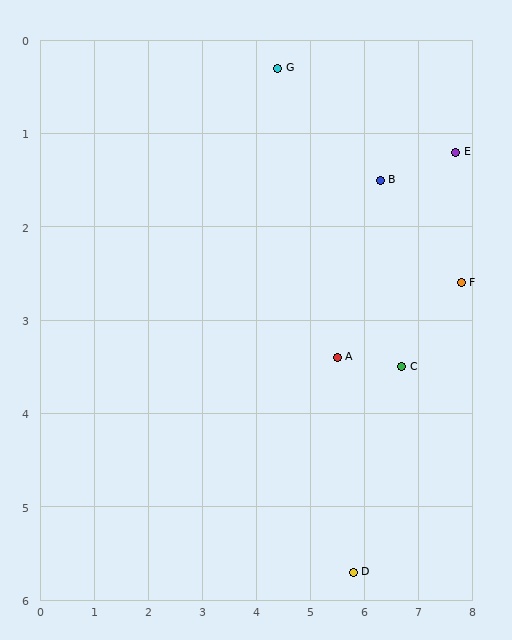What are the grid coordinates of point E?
Point E is at approximately (7.7, 1.2).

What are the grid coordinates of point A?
Point A is at approximately (5.5, 3.4).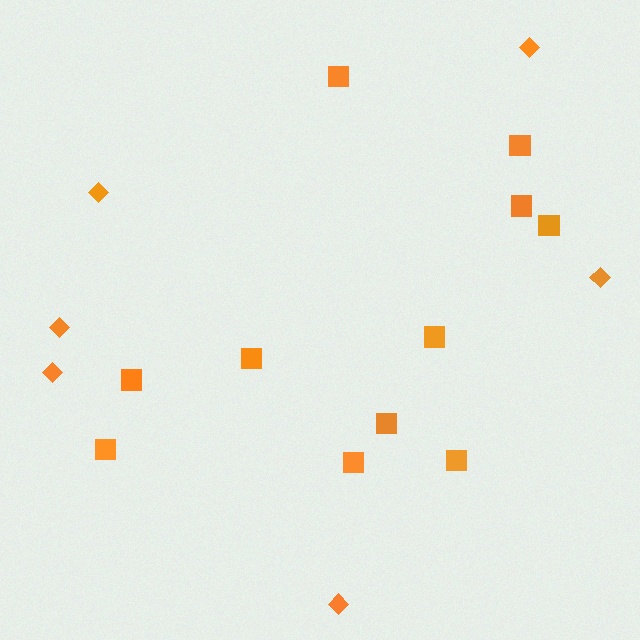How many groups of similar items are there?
There are 2 groups: one group of squares (11) and one group of diamonds (6).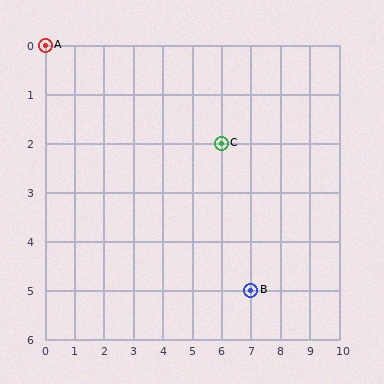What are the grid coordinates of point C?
Point C is at grid coordinates (6, 2).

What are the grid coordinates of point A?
Point A is at grid coordinates (0, 0).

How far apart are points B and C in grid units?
Points B and C are 1 column and 3 rows apart (about 3.2 grid units diagonally).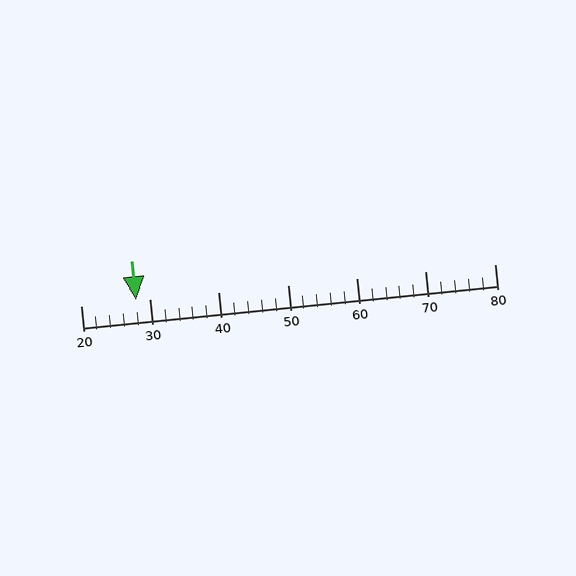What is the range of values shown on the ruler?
The ruler shows values from 20 to 80.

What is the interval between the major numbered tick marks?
The major tick marks are spaced 10 units apart.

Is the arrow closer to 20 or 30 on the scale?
The arrow is closer to 30.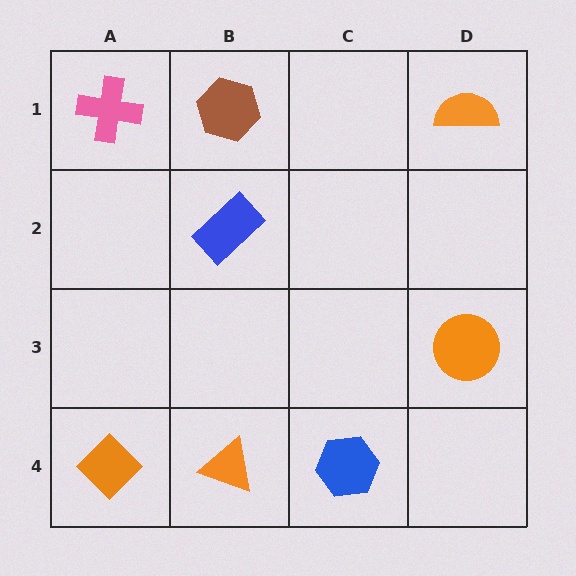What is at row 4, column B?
An orange triangle.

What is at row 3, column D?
An orange circle.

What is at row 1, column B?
A brown hexagon.